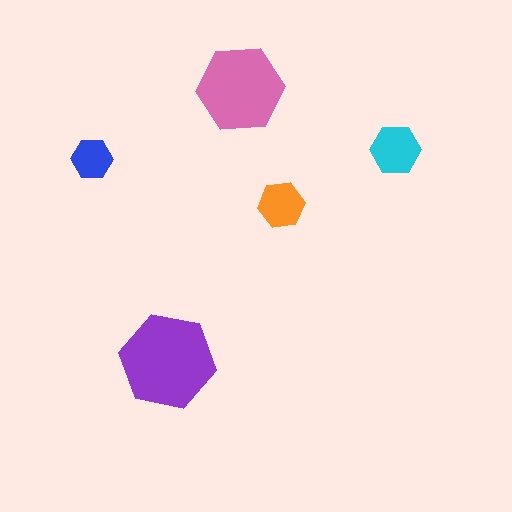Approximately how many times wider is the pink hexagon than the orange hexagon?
About 2 times wider.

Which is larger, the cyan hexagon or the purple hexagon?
The purple one.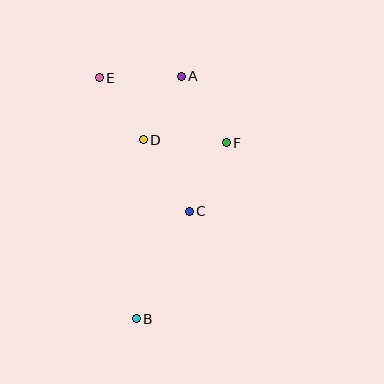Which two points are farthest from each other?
Points A and B are farthest from each other.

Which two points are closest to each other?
Points A and D are closest to each other.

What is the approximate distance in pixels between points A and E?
The distance between A and E is approximately 82 pixels.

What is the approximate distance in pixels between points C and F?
The distance between C and F is approximately 78 pixels.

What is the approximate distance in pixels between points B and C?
The distance between B and C is approximately 120 pixels.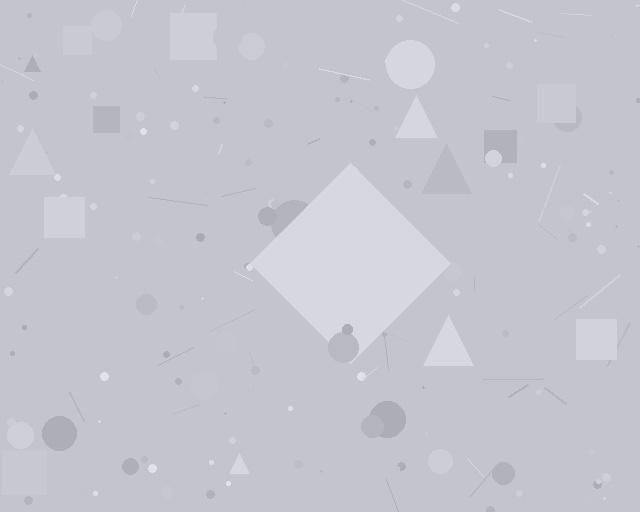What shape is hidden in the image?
A diamond is hidden in the image.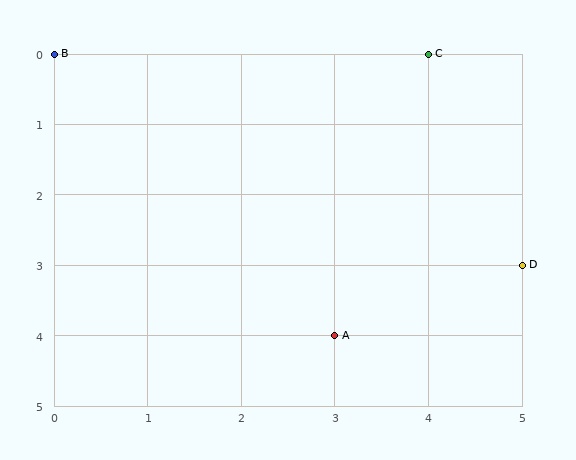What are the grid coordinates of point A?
Point A is at grid coordinates (3, 4).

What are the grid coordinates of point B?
Point B is at grid coordinates (0, 0).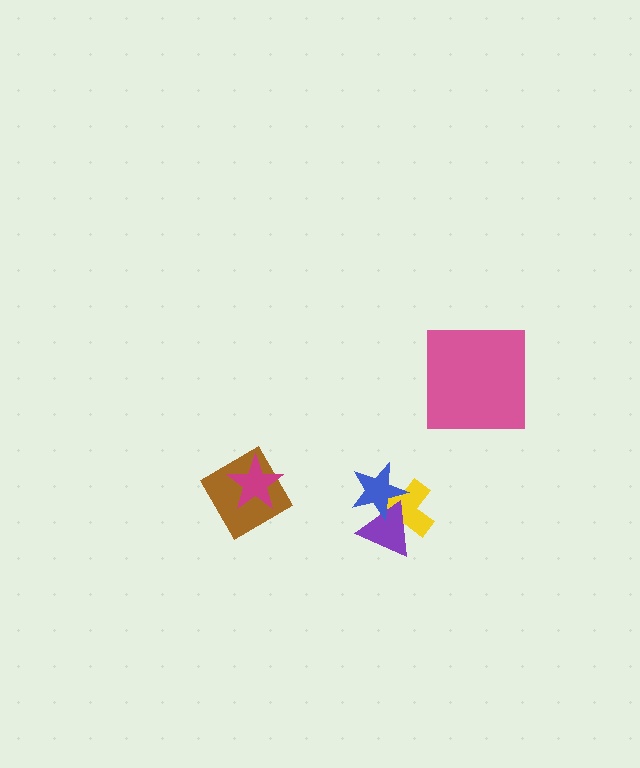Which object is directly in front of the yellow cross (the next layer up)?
The purple triangle is directly in front of the yellow cross.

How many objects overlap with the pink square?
0 objects overlap with the pink square.